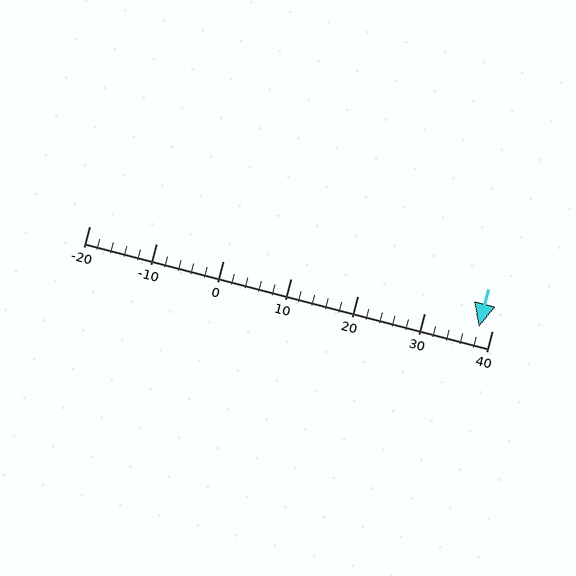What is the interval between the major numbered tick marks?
The major tick marks are spaced 10 units apart.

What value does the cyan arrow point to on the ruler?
The cyan arrow points to approximately 38.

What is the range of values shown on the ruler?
The ruler shows values from -20 to 40.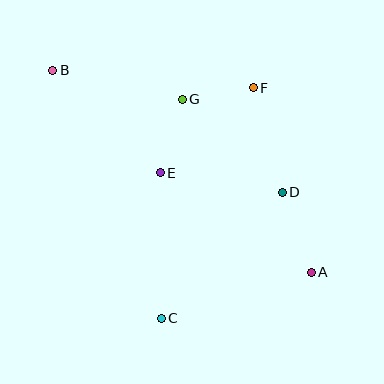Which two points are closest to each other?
Points F and G are closest to each other.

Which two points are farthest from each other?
Points A and B are farthest from each other.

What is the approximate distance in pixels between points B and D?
The distance between B and D is approximately 260 pixels.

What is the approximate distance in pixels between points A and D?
The distance between A and D is approximately 85 pixels.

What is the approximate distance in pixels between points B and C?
The distance between B and C is approximately 271 pixels.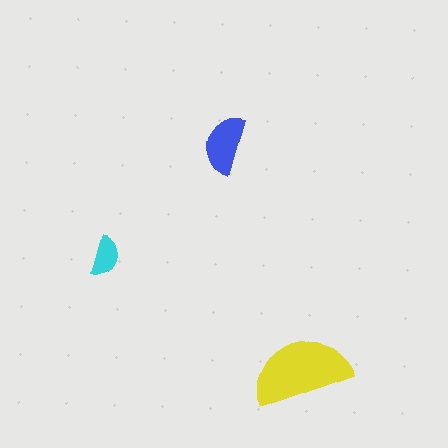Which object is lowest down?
The yellow semicircle is bottommost.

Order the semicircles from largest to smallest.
the yellow one, the blue one, the cyan one.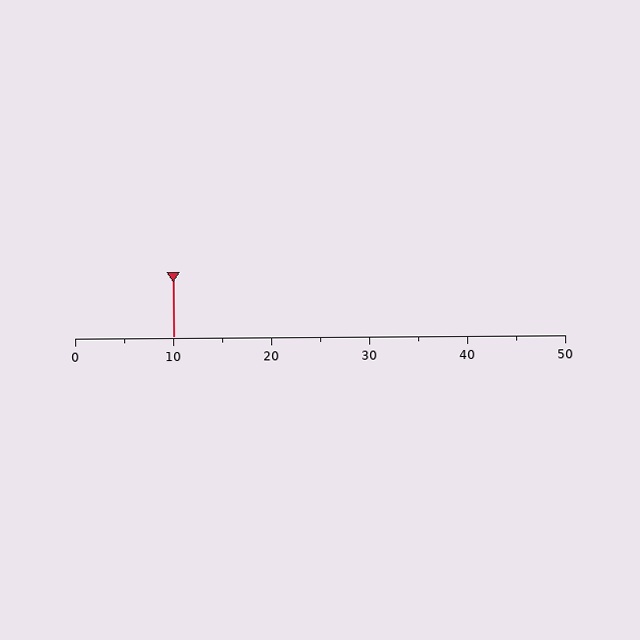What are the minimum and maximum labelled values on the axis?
The axis runs from 0 to 50.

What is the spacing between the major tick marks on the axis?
The major ticks are spaced 10 apart.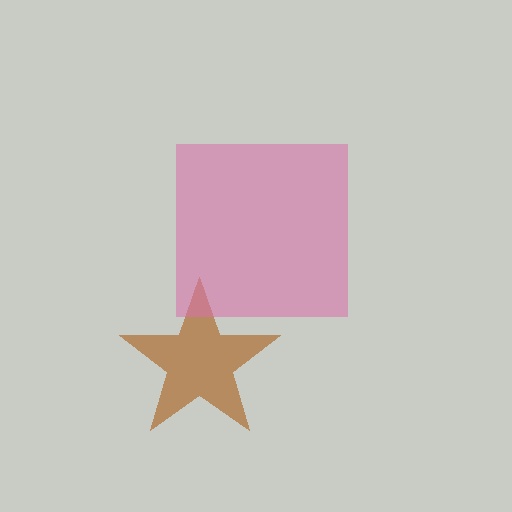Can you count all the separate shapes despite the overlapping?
Yes, there are 2 separate shapes.